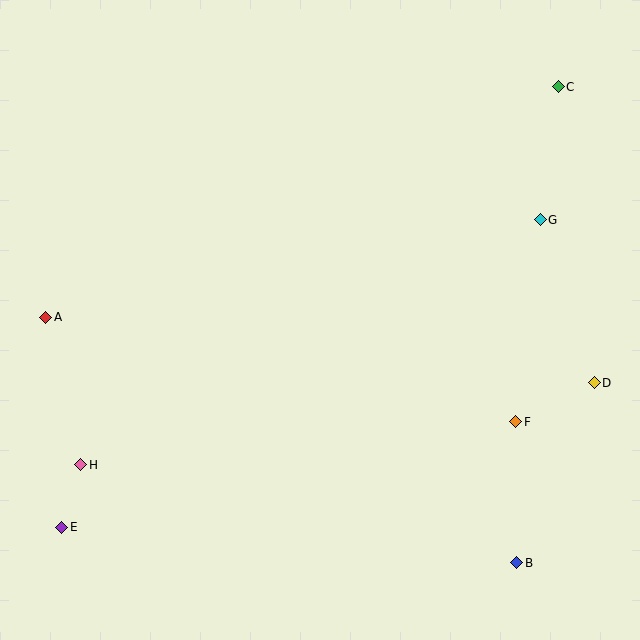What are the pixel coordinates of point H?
Point H is at (81, 465).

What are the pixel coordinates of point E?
Point E is at (62, 527).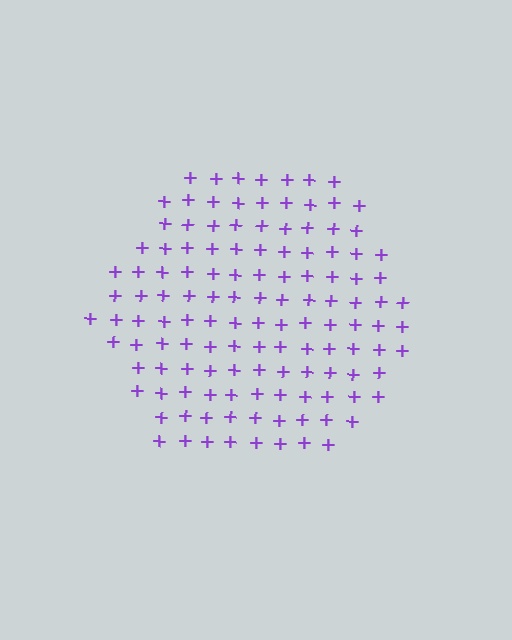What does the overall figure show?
The overall figure shows a hexagon.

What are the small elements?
The small elements are plus signs.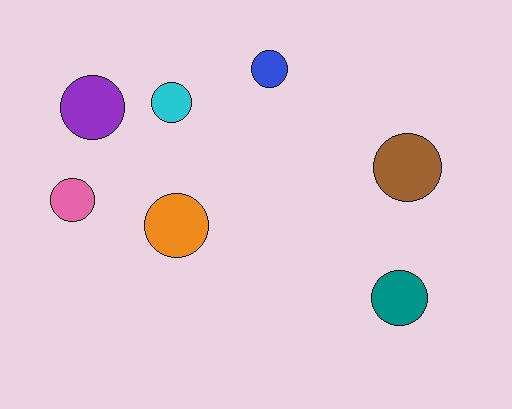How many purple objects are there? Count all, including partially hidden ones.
There is 1 purple object.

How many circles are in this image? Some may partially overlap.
There are 7 circles.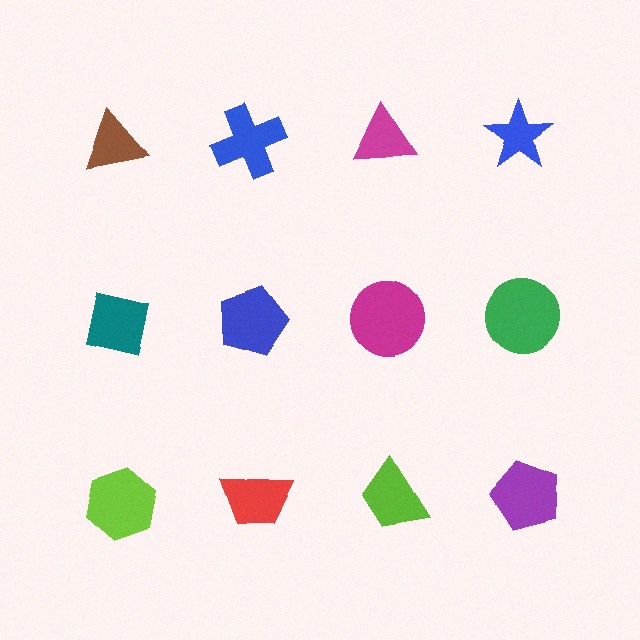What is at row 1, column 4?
A blue star.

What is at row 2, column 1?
A teal square.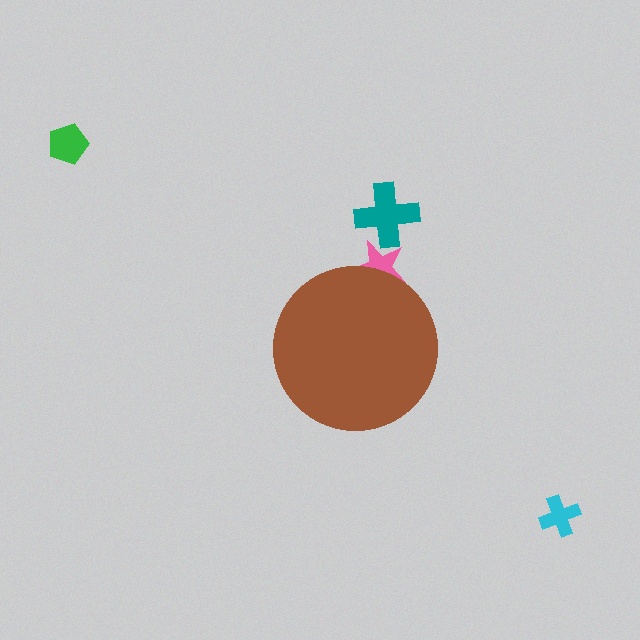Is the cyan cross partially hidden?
No, the cyan cross is fully visible.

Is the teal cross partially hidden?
No, the teal cross is fully visible.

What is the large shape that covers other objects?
A brown circle.